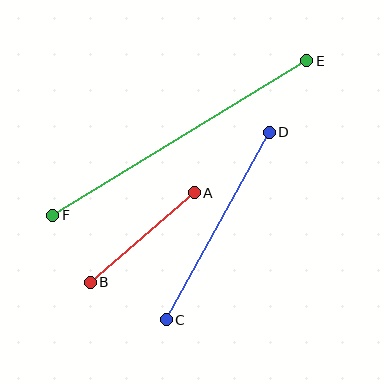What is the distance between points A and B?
The distance is approximately 137 pixels.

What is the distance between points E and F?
The distance is approximately 297 pixels.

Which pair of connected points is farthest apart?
Points E and F are farthest apart.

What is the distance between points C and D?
The distance is approximately 214 pixels.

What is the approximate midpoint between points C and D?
The midpoint is at approximately (218, 226) pixels.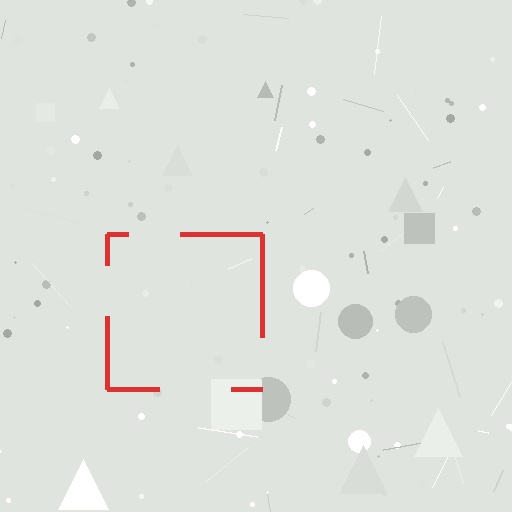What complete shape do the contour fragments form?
The contour fragments form a square.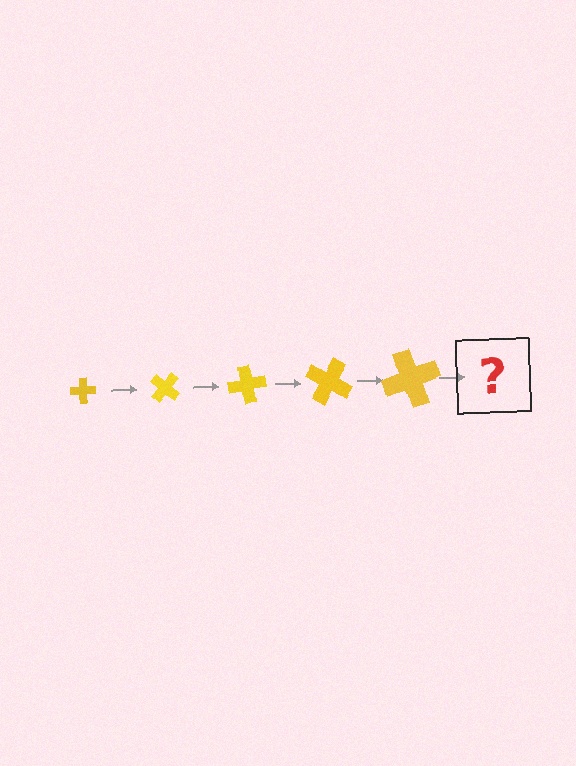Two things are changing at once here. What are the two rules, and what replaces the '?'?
The two rules are that the cross grows larger each step and it rotates 40 degrees each step. The '?' should be a cross, larger than the previous one and rotated 200 degrees from the start.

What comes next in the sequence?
The next element should be a cross, larger than the previous one and rotated 200 degrees from the start.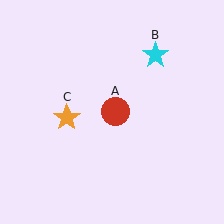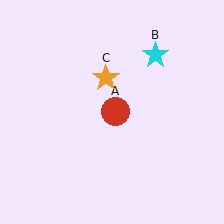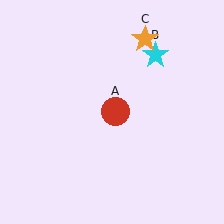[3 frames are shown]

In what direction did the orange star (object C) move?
The orange star (object C) moved up and to the right.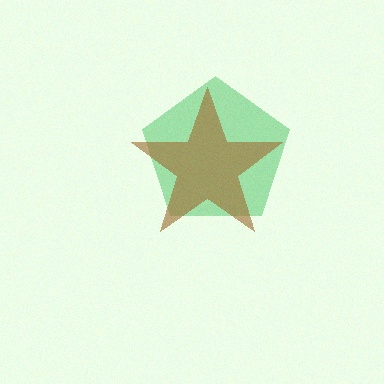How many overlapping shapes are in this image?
There are 2 overlapping shapes in the image.